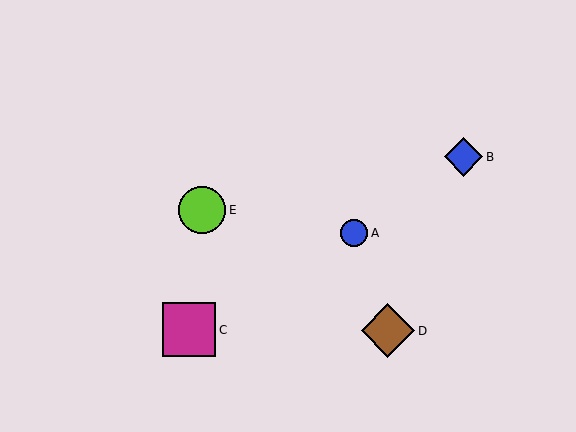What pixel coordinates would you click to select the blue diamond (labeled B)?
Click at (464, 157) to select the blue diamond B.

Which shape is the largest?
The magenta square (labeled C) is the largest.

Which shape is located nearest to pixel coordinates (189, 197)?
The lime circle (labeled E) at (202, 210) is nearest to that location.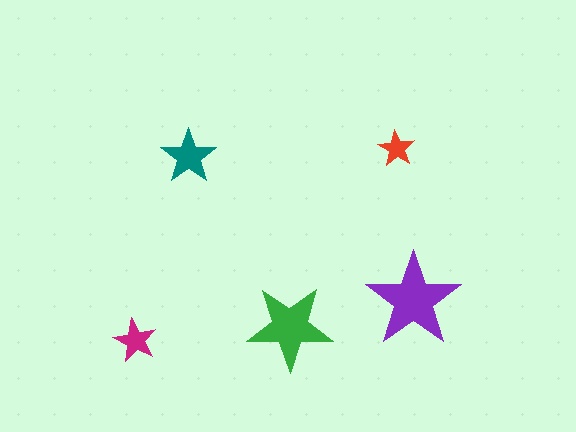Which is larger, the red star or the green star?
The green one.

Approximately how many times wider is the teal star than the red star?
About 1.5 times wider.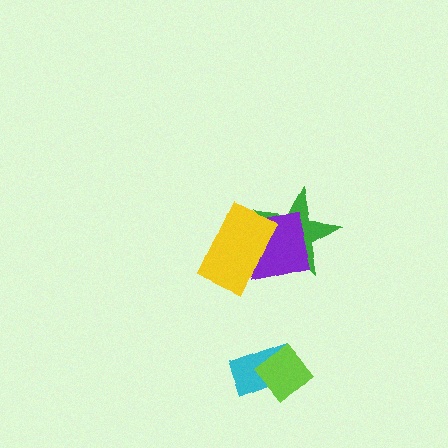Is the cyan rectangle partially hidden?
Yes, it is partially covered by another shape.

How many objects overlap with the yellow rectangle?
2 objects overlap with the yellow rectangle.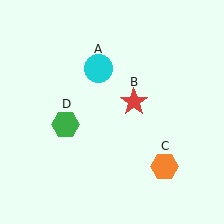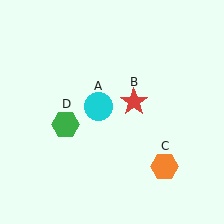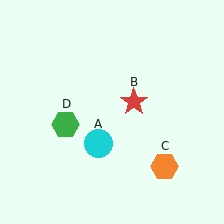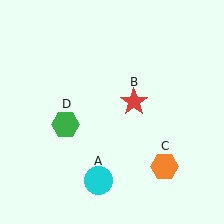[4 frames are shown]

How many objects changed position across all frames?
1 object changed position: cyan circle (object A).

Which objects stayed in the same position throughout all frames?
Red star (object B) and orange hexagon (object C) and green hexagon (object D) remained stationary.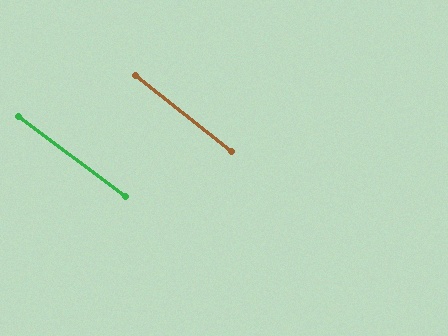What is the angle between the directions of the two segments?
Approximately 2 degrees.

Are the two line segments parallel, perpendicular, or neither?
Parallel — their directions differ by only 1.7°.